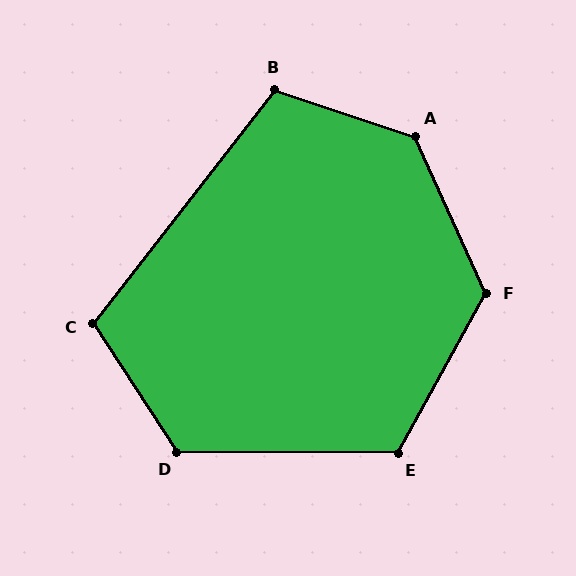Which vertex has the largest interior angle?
A, at approximately 132 degrees.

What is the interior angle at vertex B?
Approximately 110 degrees (obtuse).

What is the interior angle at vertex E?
Approximately 119 degrees (obtuse).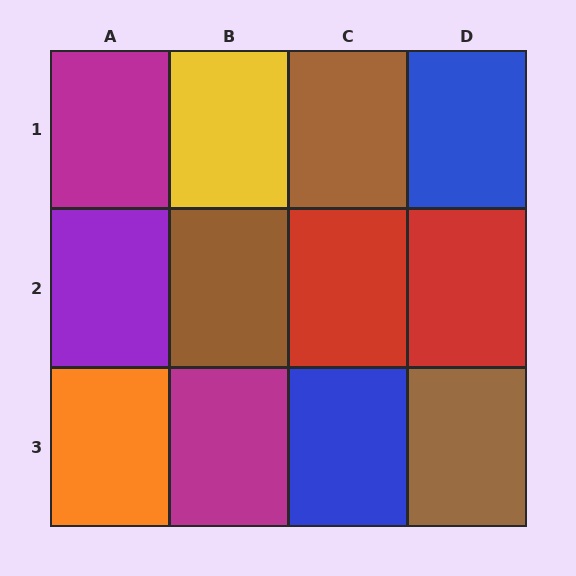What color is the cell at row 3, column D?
Brown.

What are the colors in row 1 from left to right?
Magenta, yellow, brown, blue.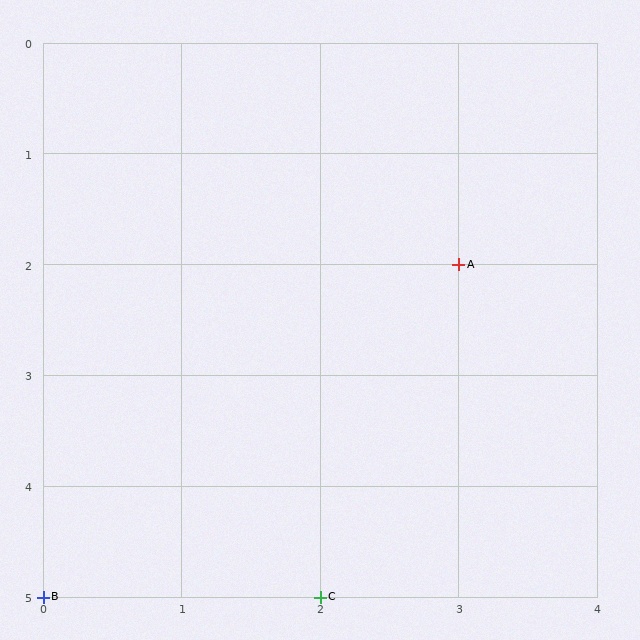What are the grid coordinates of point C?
Point C is at grid coordinates (2, 5).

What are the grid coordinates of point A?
Point A is at grid coordinates (3, 2).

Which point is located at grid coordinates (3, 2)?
Point A is at (3, 2).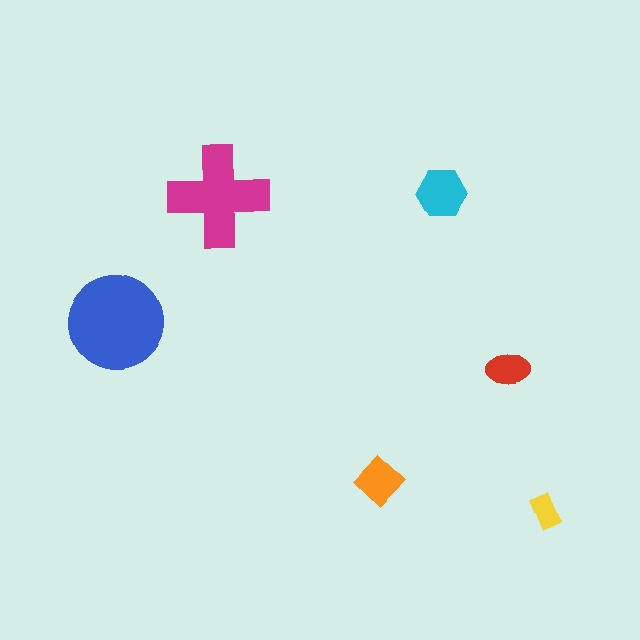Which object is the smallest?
The yellow rectangle.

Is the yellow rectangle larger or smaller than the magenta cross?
Smaller.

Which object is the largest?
The blue circle.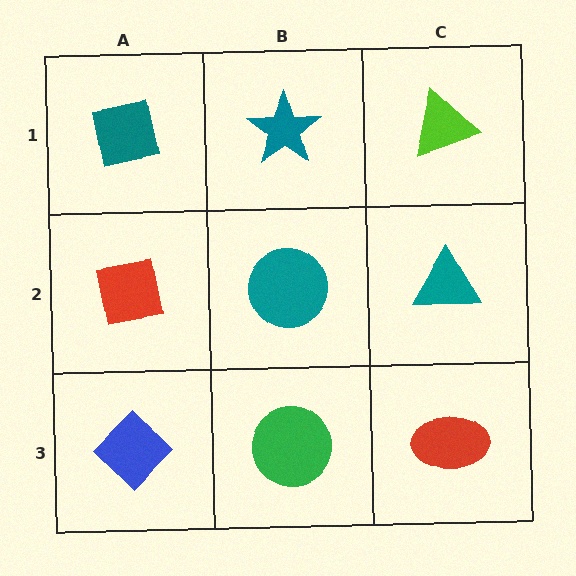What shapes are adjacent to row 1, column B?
A teal circle (row 2, column B), a teal square (row 1, column A), a lime triangle (row 1, column C).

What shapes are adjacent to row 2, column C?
A lime triangle (row 1, column C), a red ellipse (row 3, column C), a teal circle (row 2, column B).